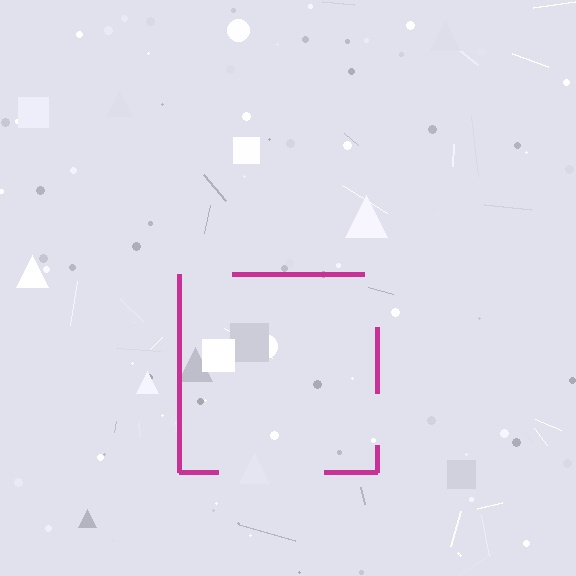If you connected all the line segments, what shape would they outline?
They would outline a square.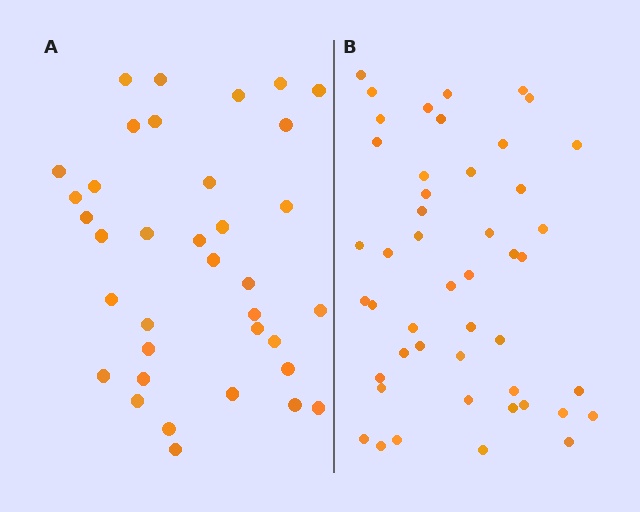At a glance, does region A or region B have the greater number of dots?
Region B (the right region) has more dots.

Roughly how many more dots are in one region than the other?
Region B has roughly 12 or so more dots than region A.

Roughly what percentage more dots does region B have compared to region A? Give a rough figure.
About 30% more.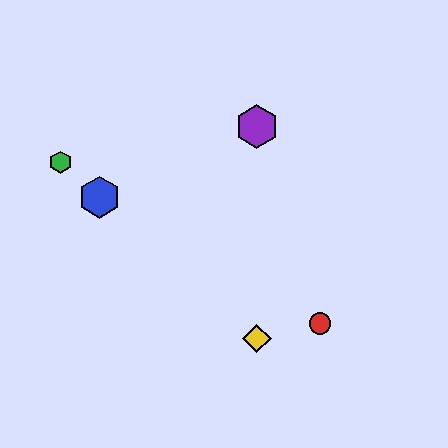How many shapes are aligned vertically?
2 shapes (the yellow diamond, the purple hexagon) are aligned vertically.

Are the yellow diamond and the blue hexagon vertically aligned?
No, the yellow diamond is at x≈257 and the blue hexagon is at x≈99.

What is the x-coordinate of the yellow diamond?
The yellow diamond is at x≈257.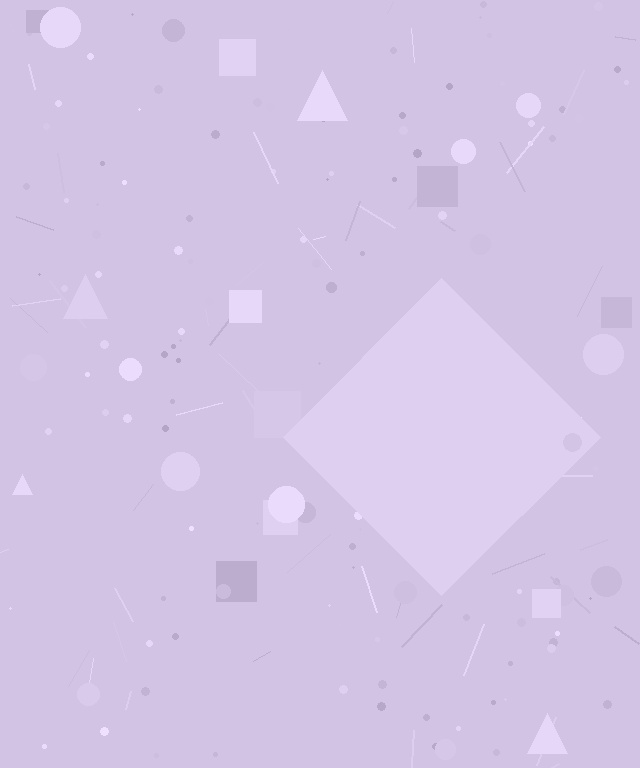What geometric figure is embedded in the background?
A diamond is embedded in the background.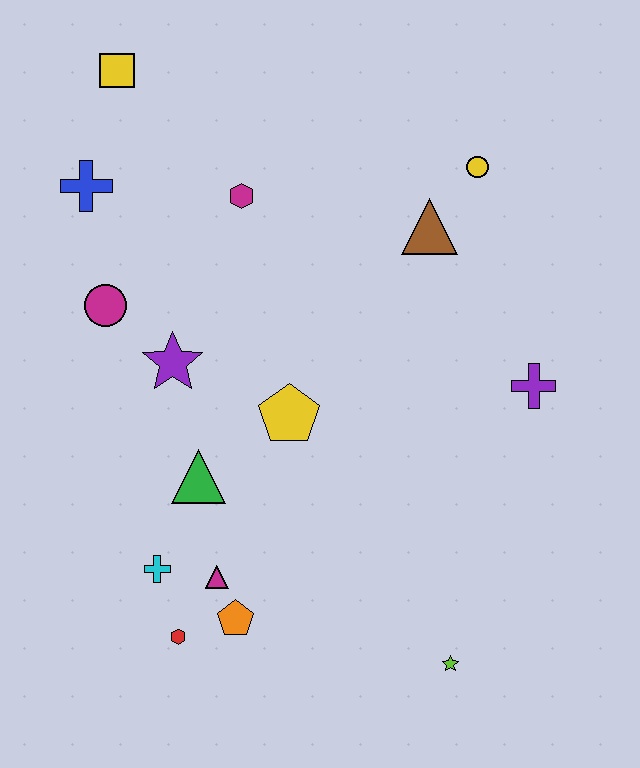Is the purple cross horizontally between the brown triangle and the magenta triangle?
No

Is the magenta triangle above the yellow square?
No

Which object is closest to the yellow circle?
The brown triangle is closest to the yellow circle.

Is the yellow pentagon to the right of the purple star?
Yes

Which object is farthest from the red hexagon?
The yellow square is farthest from the red hexagon.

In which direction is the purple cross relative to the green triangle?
The purple cross is to the right of the green triangle.